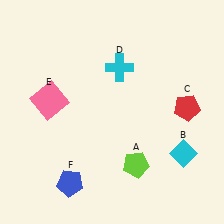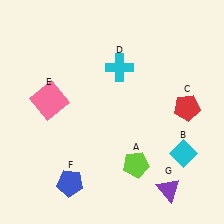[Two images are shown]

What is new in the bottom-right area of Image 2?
A purple triangle (G) was added in the bottom-right area of Image 2.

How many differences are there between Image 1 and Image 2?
There is 1 difference between the two images.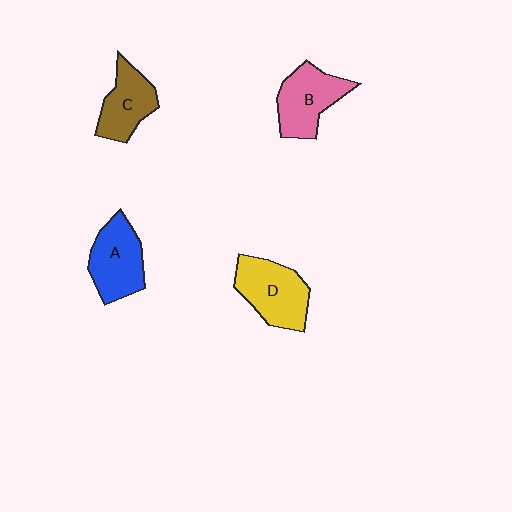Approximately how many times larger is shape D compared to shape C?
Approximately 1.2 times.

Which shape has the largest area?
Shape D (yellow).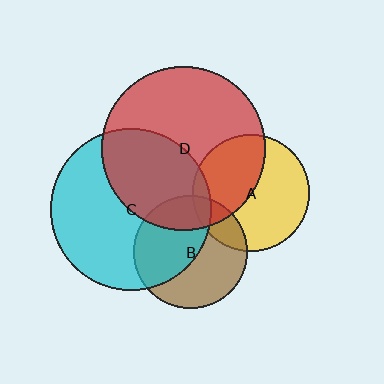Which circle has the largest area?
Circle D (red).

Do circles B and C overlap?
Yes.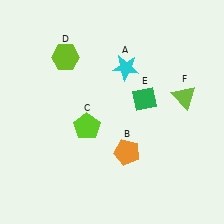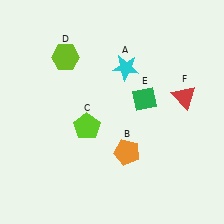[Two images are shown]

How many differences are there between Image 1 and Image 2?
There is 1 difference between the two images.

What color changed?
The triangle (F) changed from lime in Image 1 to red in Image 2.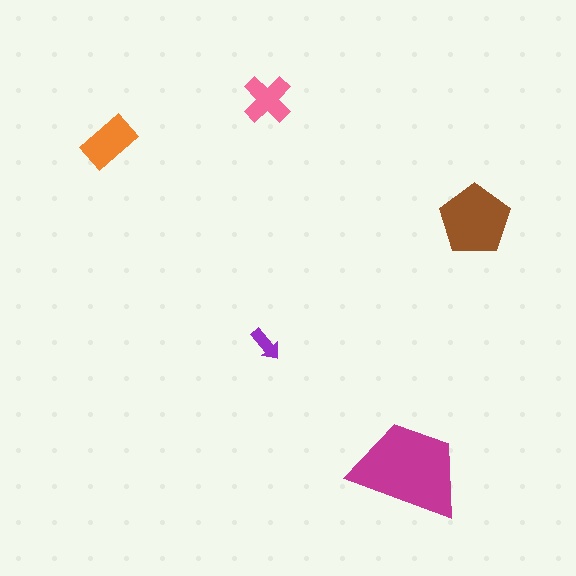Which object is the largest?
The magenta trapezoid.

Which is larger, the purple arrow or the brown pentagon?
The brown pentagon.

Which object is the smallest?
The purple arrow.